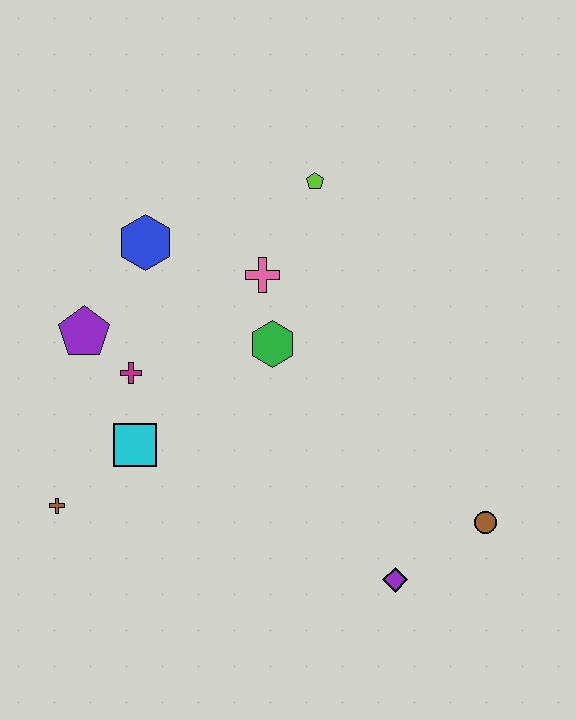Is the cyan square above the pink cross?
No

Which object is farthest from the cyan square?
The brown circle is farthest from the cyan square.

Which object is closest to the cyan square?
The magenta cross is closest to the cyan square.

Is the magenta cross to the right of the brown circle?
No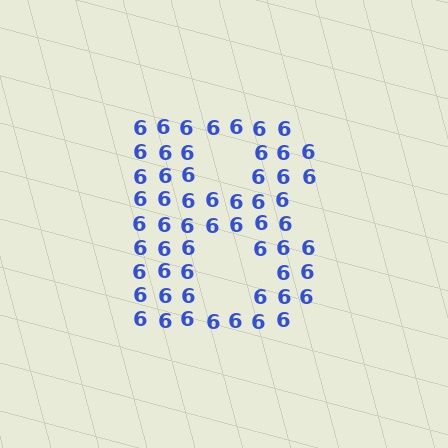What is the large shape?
The large shape is the letter B.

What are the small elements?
The small elements are digit 6's.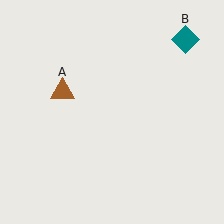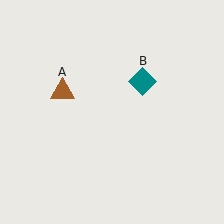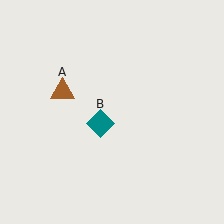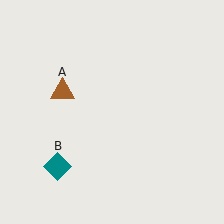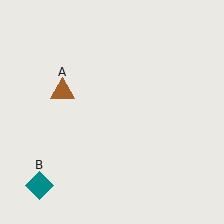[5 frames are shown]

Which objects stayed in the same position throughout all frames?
Brown triangle (object A) remained stationary.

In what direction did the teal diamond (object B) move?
The teal diamond (object B) moved down and to the left.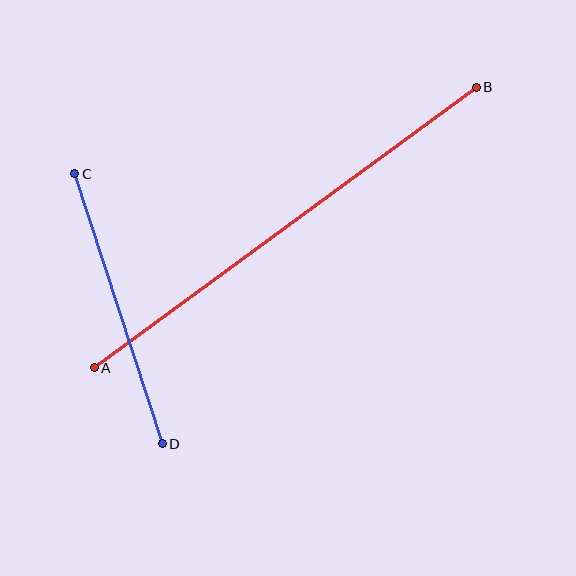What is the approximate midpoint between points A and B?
The midpoint is at approximately (285, 228) pixels.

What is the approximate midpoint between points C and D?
The midpoint is at approximately (119, 309) pixels.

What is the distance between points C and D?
The distance is approximately 283 pixels.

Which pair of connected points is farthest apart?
Points A and B are farthest apart.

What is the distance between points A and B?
The distance is approximately 474 pixels.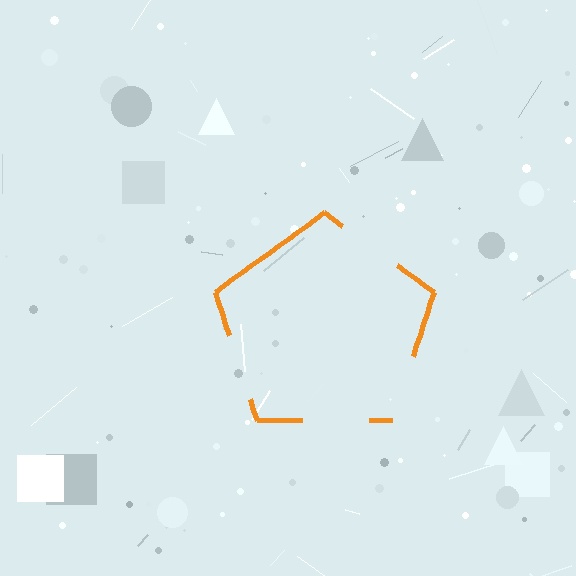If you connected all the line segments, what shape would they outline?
They would outline a pentagon.